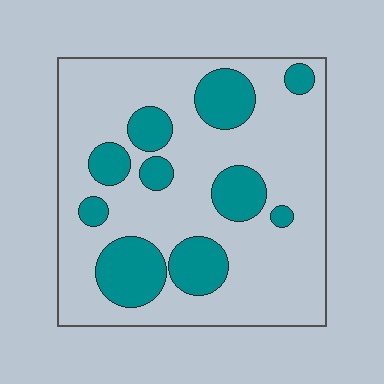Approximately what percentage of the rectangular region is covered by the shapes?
Approximately 25%.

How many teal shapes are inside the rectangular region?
10.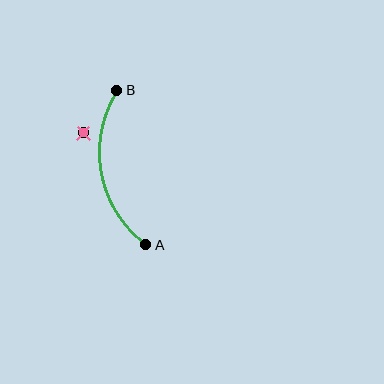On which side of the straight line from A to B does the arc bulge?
The arc bulges to the left of the straight line connecting A and B.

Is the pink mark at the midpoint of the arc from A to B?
No — the pink mark does not lie on the arc at all. It sits slightly outside the curve.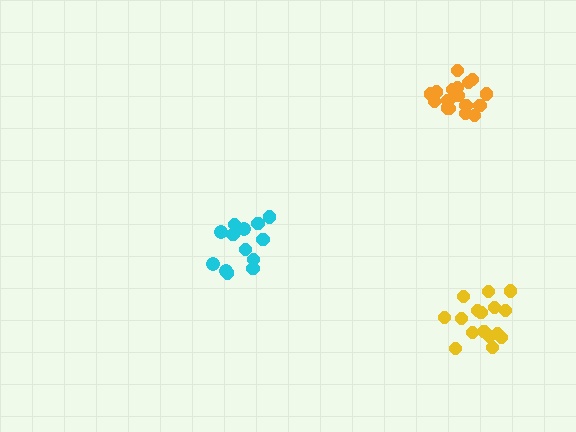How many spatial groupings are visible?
There are 3 spatial groupings.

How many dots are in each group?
Group 1: 17 dots, Group 2: 13 dots, Group 3: 16 dots (46 total).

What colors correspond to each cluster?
The clusters are colored: orange, cyan, yellow.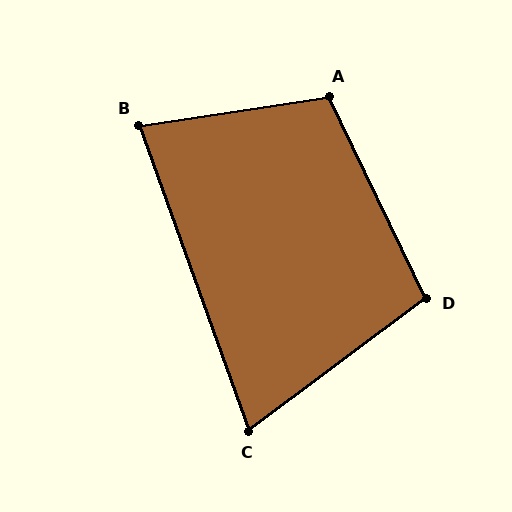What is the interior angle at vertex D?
Approximately 101 degrees (obtuse).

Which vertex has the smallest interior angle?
C, at approximately 73 degrees.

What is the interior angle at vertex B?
Approximately 79 degrees (acute).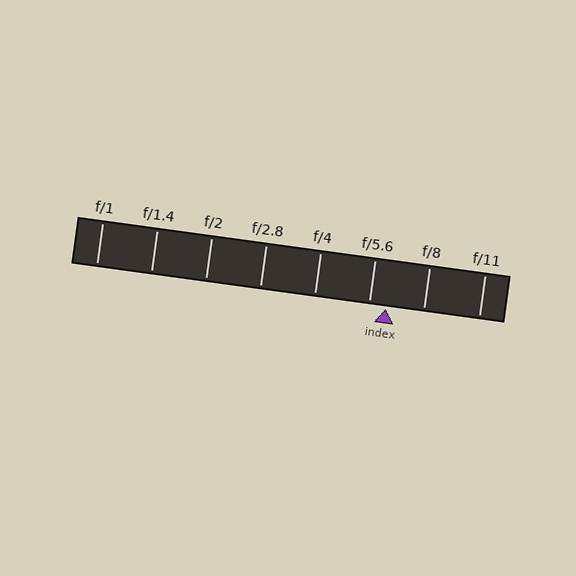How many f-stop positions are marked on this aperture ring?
There are 8 f-stop positions marked.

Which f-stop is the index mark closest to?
The index mark is closest to f/5.6.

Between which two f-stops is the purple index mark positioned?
The index mark is between f/5.6 and f/8.